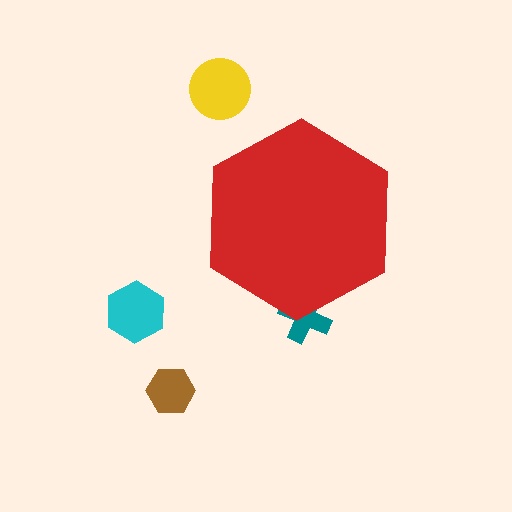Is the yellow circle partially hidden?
No, the yellow circle is fully visible.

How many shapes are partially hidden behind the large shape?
1 shape is partially hidden.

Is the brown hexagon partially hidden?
No, the brown hexagon is fully visible.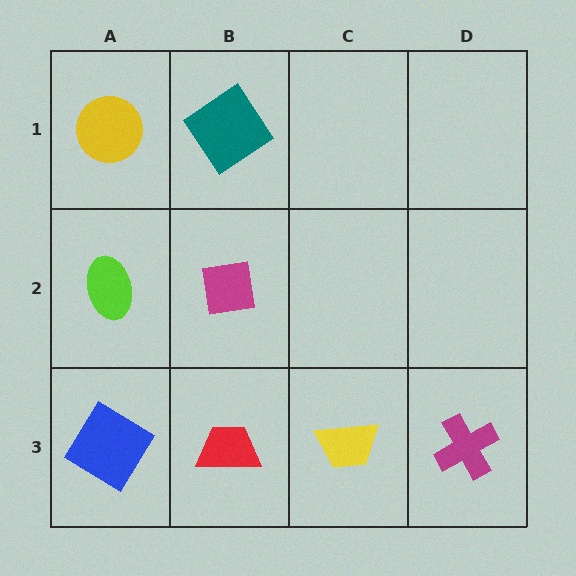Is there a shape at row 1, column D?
No, that cell is empty.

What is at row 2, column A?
A lime ellipse.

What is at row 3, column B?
A red trapezoid.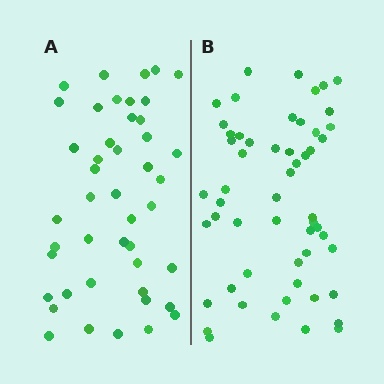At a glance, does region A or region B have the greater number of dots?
Region B (the right region) has more dots.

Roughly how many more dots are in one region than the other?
Region B has roughly 10 or so more dots than region A.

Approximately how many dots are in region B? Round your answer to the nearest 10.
About 60 dots. (The exact count is 55, which rounds to 60.)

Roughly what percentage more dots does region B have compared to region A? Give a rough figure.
About 20% more.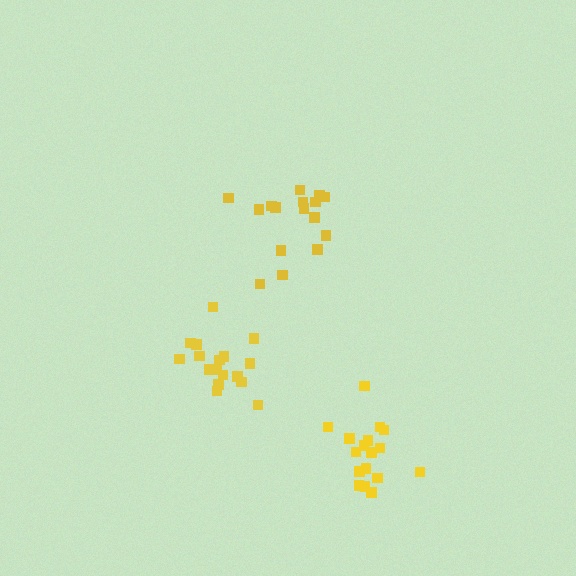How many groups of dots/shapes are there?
There are 3 groups.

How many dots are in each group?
Group 1: 16 dots, Group 2: 17 dots, Group 3: 17 dots (50 total).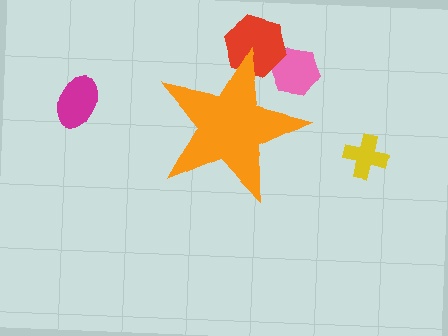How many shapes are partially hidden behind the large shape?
3 shapes are partially hidden.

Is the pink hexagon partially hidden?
Yes, the pink hexagon is partially hidden behind the orange star.